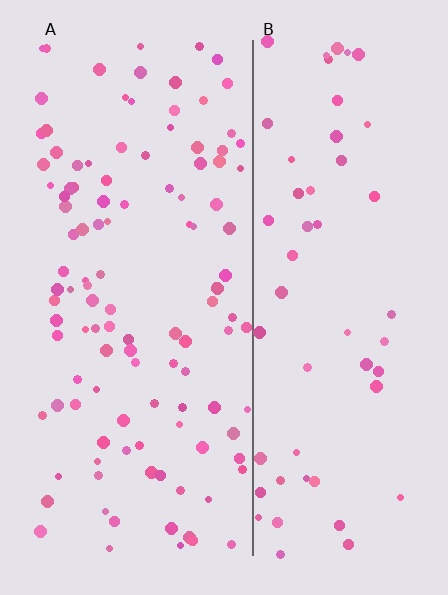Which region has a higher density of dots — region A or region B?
A (the left).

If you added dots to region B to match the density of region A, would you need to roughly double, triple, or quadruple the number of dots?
Approximately double.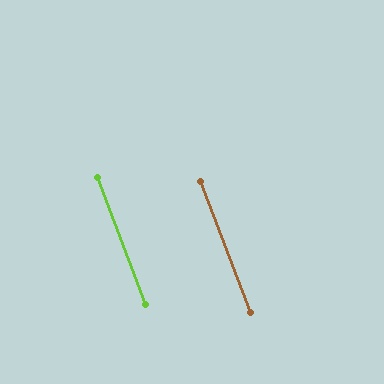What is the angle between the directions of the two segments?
Approximately 0 degrees.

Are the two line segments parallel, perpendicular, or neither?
Parallel — their directions differ by only 0.1°.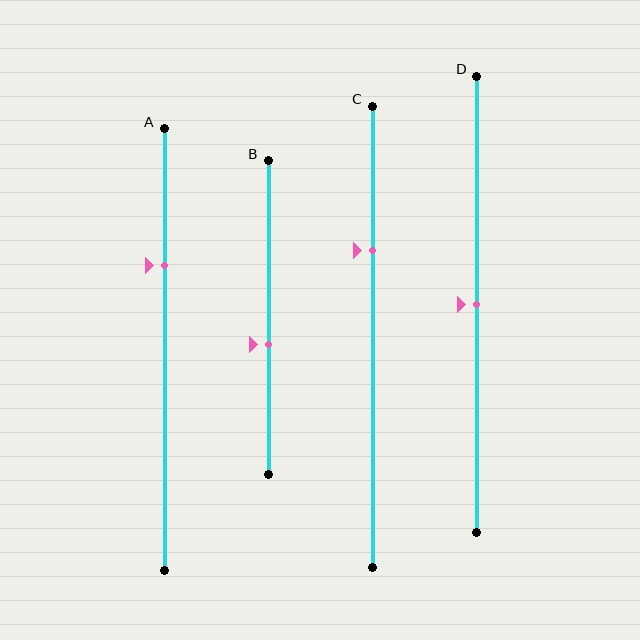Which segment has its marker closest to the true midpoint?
Segment D has its marker closest to the true midpoint.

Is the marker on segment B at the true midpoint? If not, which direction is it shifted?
No, the marker on segment B is shifted downward by about 8% of the segment length.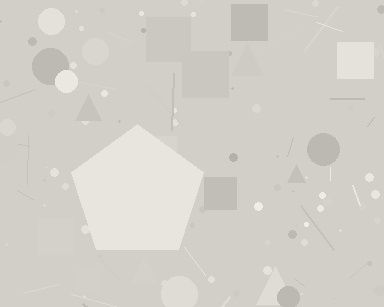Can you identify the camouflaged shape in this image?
The camouflaged shape is a pentagon.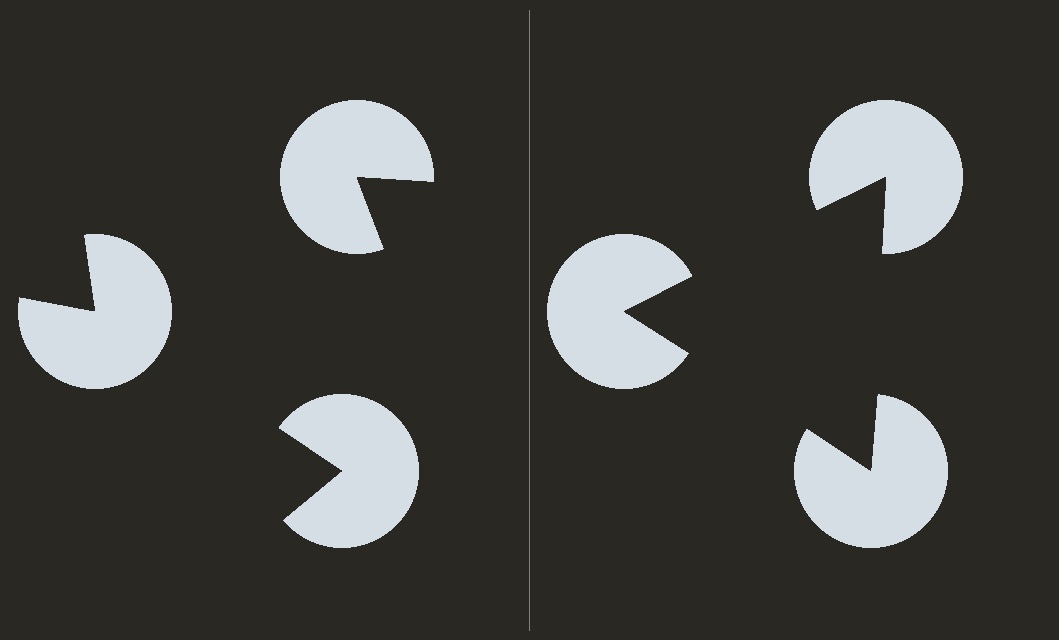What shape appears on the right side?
An illusory triangle.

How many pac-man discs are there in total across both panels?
6 — 3 on each side.